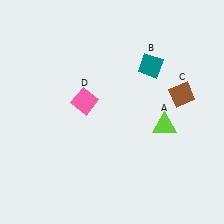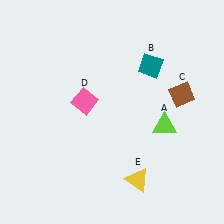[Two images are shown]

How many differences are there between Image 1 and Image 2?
There is 1 difference between the two images.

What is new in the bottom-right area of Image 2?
A yellow triangle (E) was added in the bottom-right area of Image 2.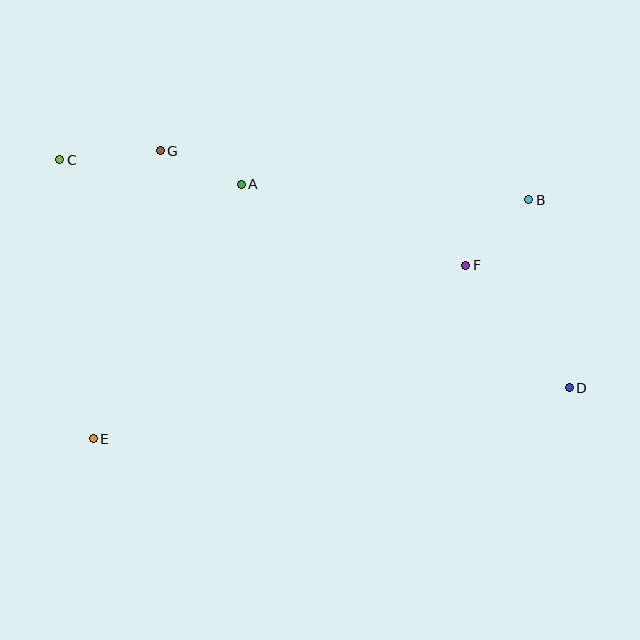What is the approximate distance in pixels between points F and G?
The distance between F and G is approximately 326 pixels.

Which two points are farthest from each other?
Points C and D are farthest from each other.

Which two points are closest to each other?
Points A and G are closest to each other.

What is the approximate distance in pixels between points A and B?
The distance between A and B is approximately 288 pixels.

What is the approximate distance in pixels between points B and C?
The distance between B and C is approximately 471 pixels.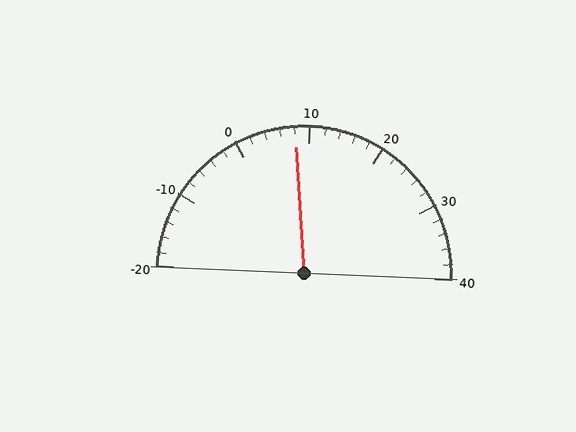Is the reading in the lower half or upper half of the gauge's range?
The reading is in the lower half of the range (-20 to 40).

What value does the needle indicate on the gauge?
The needle indicates approximately 8.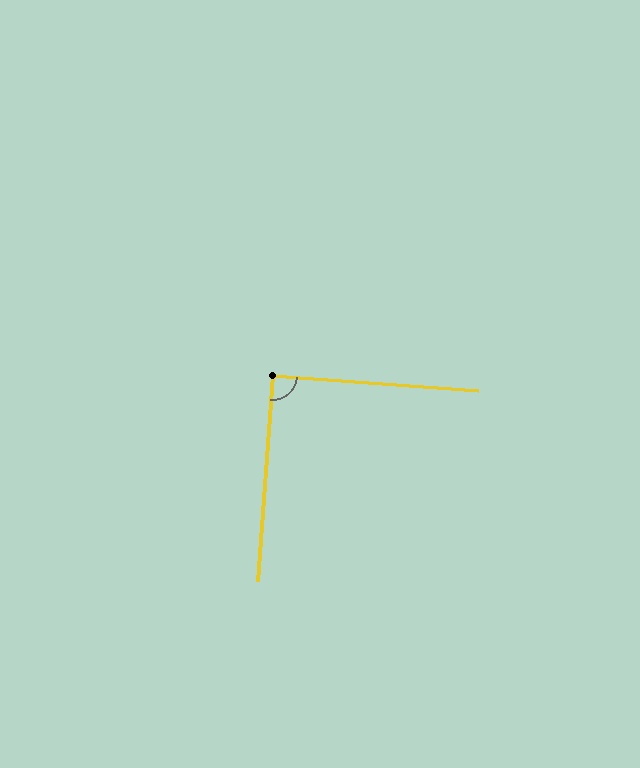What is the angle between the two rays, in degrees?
Approximately 90 degrees.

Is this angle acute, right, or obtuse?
It is approximately a right angle.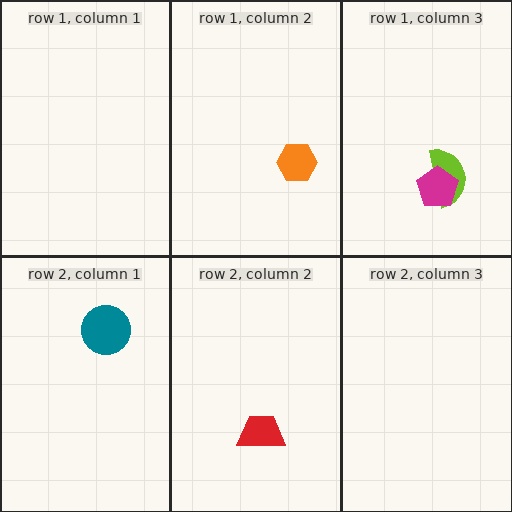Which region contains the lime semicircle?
The row 1, column 3 region.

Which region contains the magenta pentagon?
The row 1, column 3 region.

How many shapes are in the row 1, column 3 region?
2.